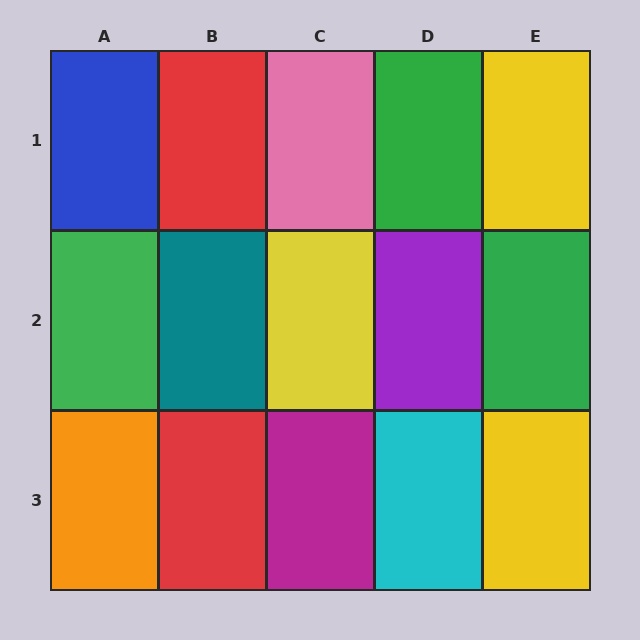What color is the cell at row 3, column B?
Red.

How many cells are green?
3 cells are green.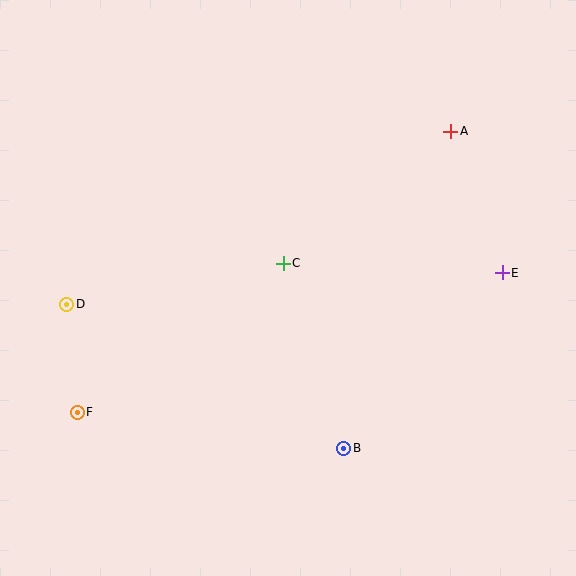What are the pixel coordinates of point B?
Point B is at (344, 448).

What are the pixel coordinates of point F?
Point F is at (77, 412).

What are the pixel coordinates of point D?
Point D is at (67, 304).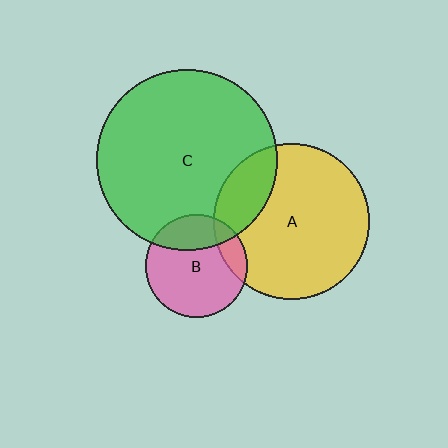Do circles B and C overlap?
Yes.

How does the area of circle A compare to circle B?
Approximately 2.3 times.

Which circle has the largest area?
Circle C (green).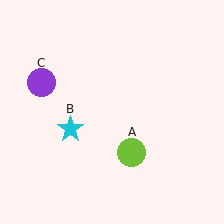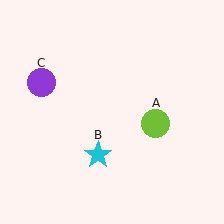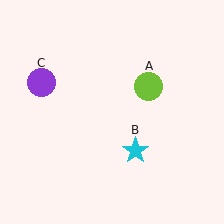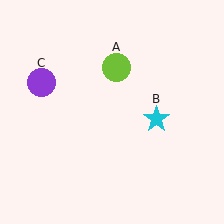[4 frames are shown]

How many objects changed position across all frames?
2 objects changed position: lime circle (object A), cyan star (object B).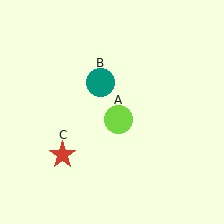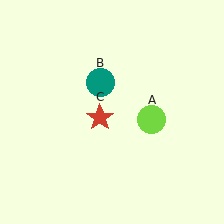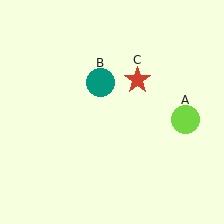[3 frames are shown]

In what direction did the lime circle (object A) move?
The lime circle (object A) moved right.